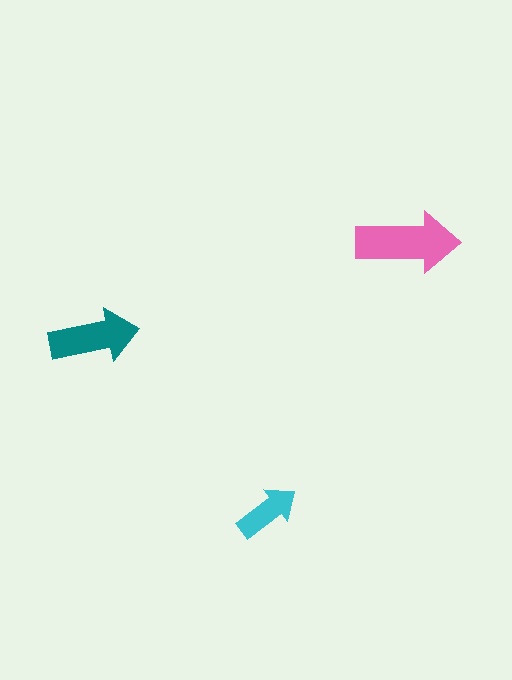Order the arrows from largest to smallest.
the pink one, the teal one, the cyan one.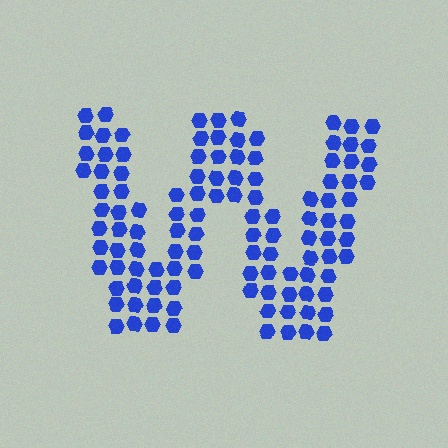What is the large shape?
The large shape is the letter W.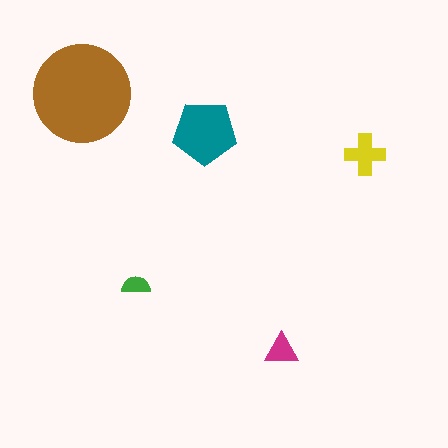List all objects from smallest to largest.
The green semicircle, the magenta triangle, the yellow cross, the teal pentagon, the brown circle.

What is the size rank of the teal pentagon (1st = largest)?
2nd.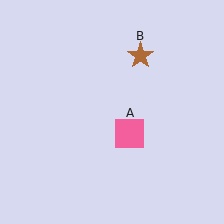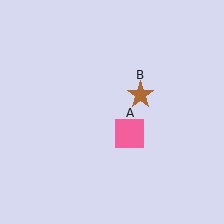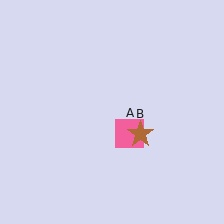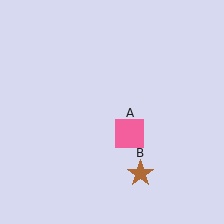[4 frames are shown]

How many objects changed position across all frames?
1 object changed position: brown star (object B).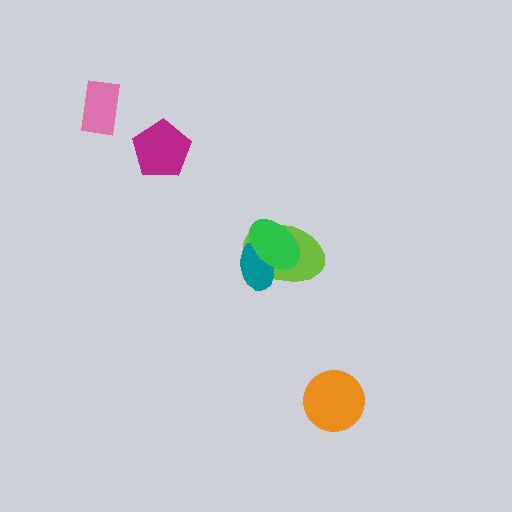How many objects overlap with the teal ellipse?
2 objects overlap with the teal ellipse.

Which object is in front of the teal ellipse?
The green ellipse is in front of the teal ellipse.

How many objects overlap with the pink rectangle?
0 objects overlap with the pink rectangle.